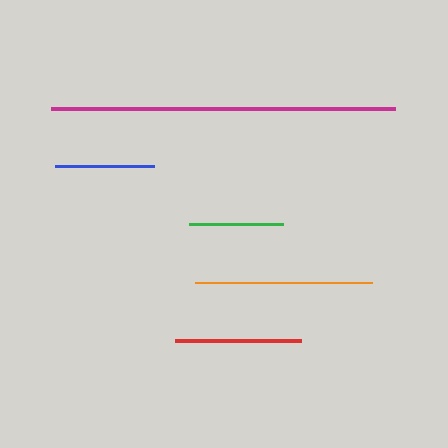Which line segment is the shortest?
The green line is the shortest at approximately 94 pixels.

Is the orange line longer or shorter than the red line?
The orange line is longer than the red line.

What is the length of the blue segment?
The blue segment is approximately 99 pixels long.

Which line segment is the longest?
The magenta line is the longest at approximately 344 pixels.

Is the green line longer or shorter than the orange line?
The orange line is longer than the green line.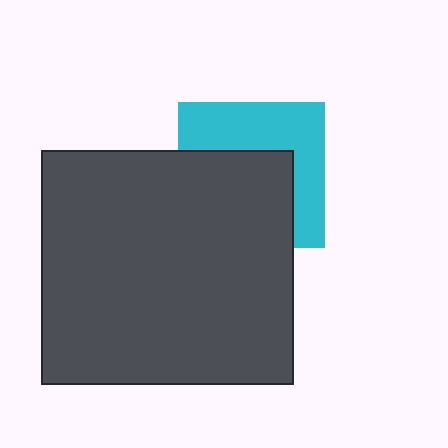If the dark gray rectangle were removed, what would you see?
You would see the complete cyan square.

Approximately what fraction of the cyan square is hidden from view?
Roughly 53% of the cyan square is hidden behind the dark gray rectangle.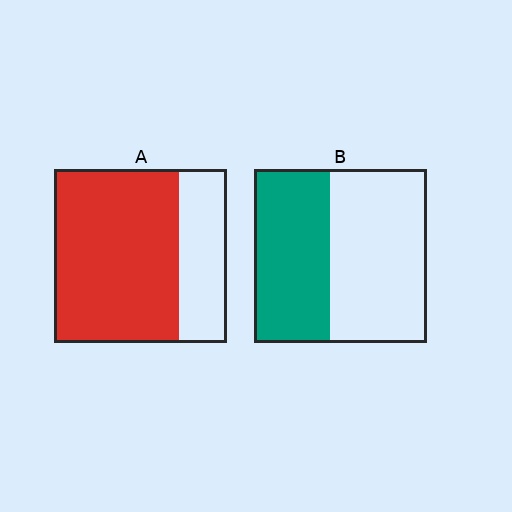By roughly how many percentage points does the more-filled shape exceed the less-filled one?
By roughly 30 percentage points (A over B).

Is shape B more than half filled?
No.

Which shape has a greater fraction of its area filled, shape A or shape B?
Shape A.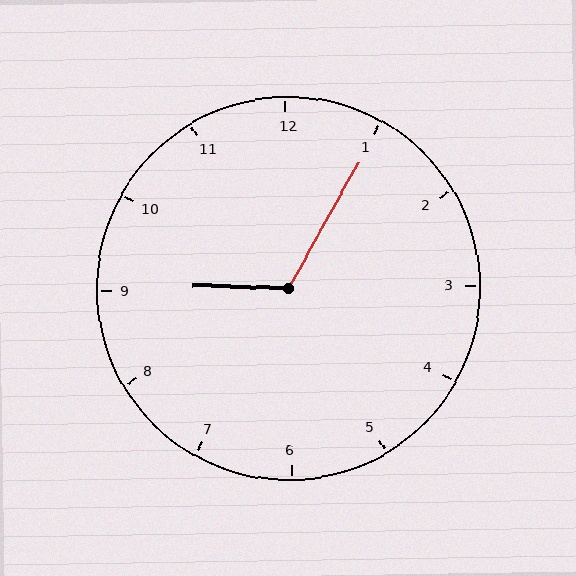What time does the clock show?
9:05.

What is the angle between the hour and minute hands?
Approximately 118 degrees.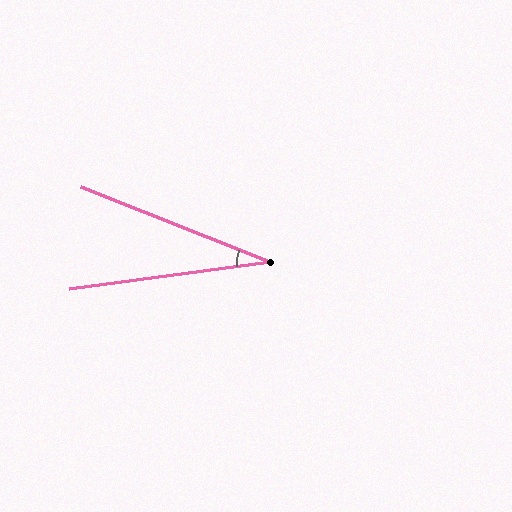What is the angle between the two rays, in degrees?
Approximately 29 degrees.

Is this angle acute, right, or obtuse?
It is acute.